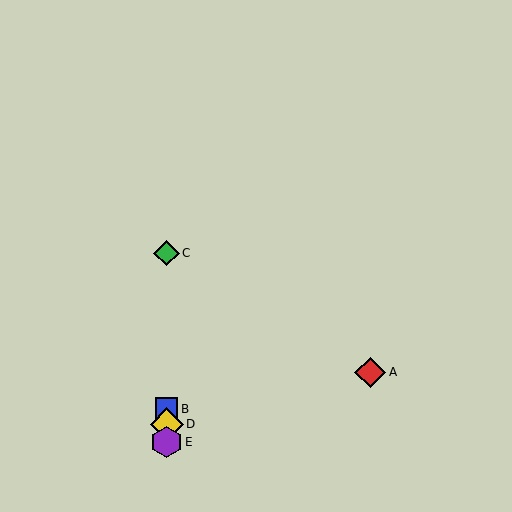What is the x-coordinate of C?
Object C is at x≈167.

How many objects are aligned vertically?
4 objects (B, C, D, E) are aligned vertically.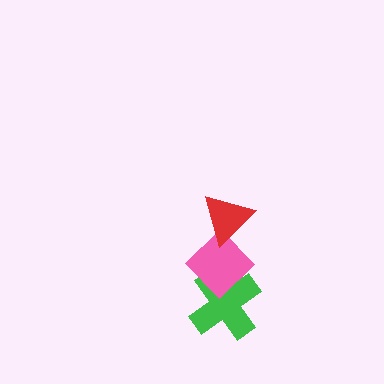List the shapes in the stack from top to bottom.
From top to bottom: the red triangle, the pink diamond, the green cross.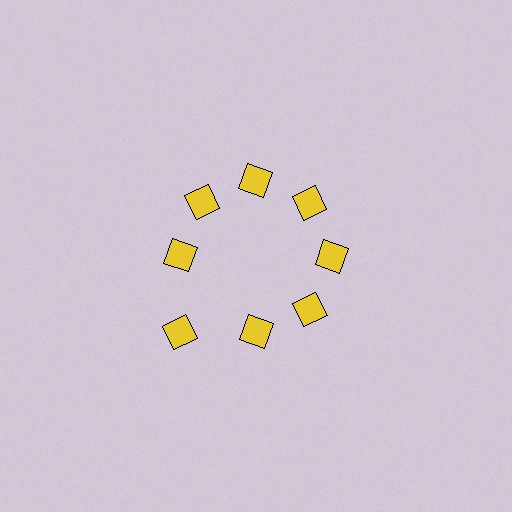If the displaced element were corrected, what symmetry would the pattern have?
It would have 8-fold rotational symmetry — the pattern would map onto itself every 45 degrees.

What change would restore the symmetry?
The symmetry would be restored by moving it inward, back onto the ring so that all 8 diamonds sit at equal angles and equal distance from the center.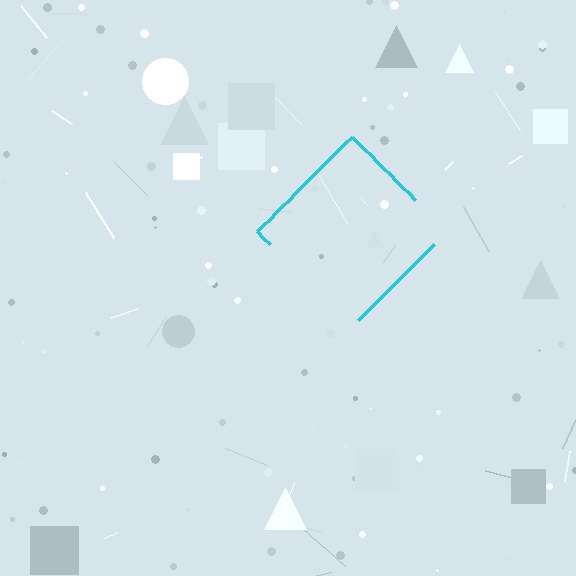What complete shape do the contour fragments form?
The contour fragments form a diamond.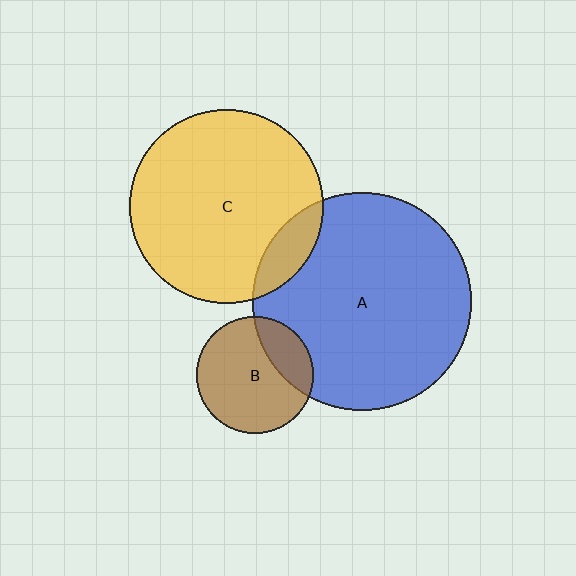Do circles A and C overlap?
Yes.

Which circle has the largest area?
Circle A (blue).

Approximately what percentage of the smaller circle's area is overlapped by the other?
Approximately 10%.